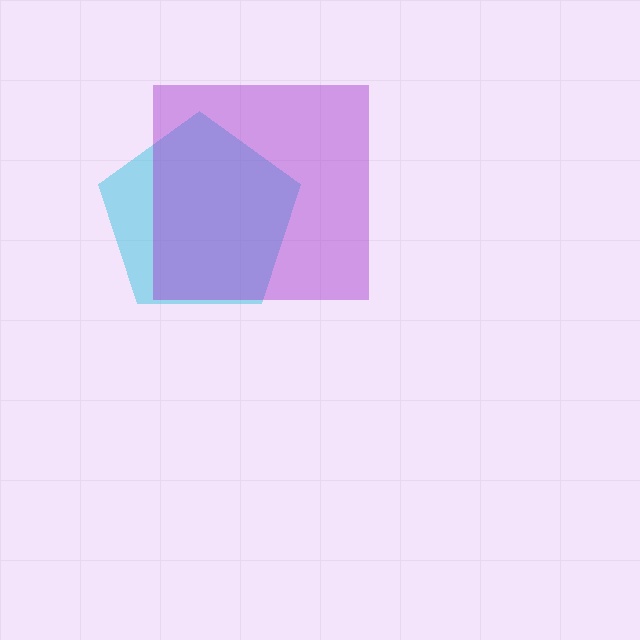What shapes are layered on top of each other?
The layered shapes are: a cyan pentagon, a purple square.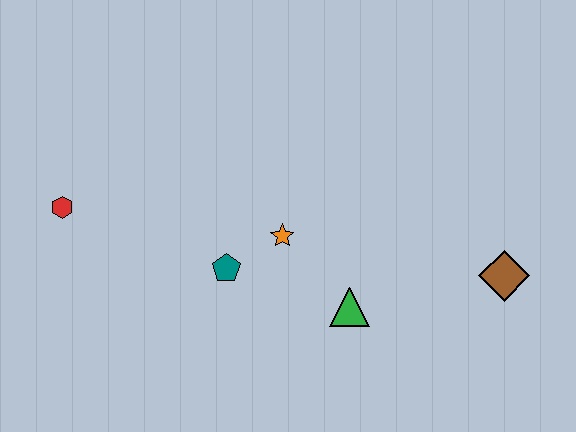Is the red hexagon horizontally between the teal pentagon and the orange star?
No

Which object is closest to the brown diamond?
The green triangle is closest to the brown diamond.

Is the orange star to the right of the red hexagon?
Yes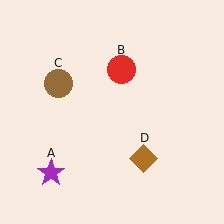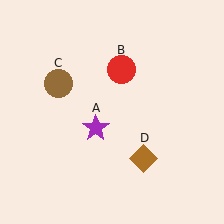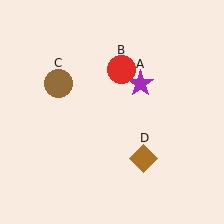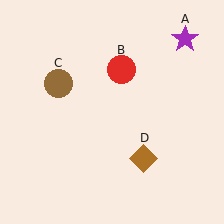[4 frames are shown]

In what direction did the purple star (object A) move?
The purple star (object A) moved up and to the right.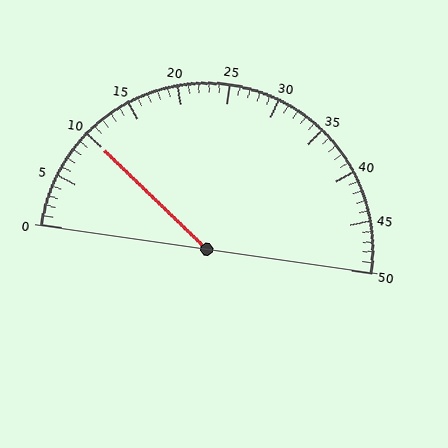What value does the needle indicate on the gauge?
The needle indicates approximately 10.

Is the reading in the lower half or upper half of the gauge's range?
The reading is in the lower half of the range (0 to 50).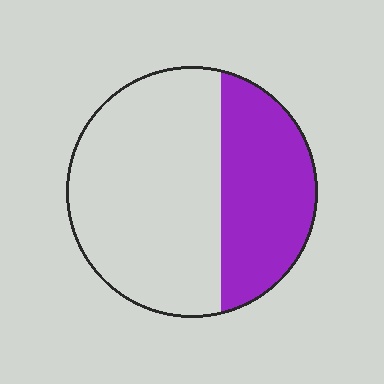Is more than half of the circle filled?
No.